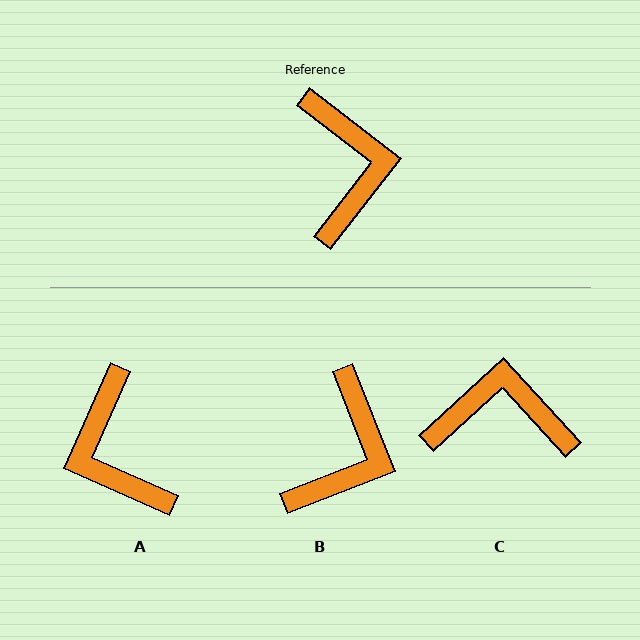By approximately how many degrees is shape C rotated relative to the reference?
Approximately 80 degrees counter-clockwise.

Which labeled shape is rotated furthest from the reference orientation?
A, about 166 degrees away.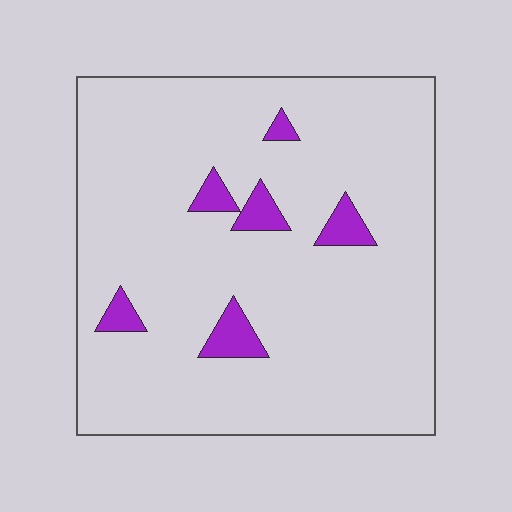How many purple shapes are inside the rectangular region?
6.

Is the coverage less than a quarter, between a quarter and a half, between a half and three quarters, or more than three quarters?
Less than a quarter.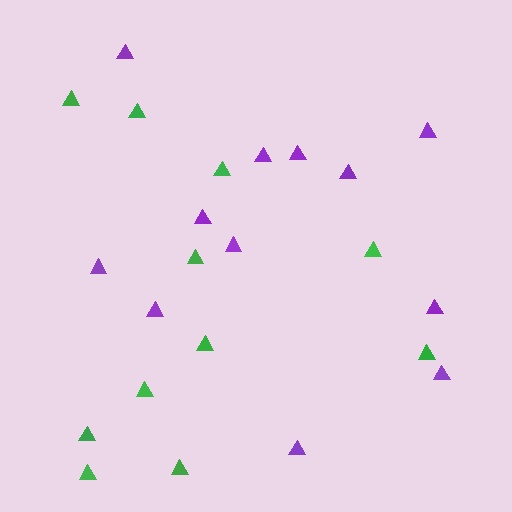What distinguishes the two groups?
There are 2 groups: one group of purple triangles (12) and one group of green triangles (11).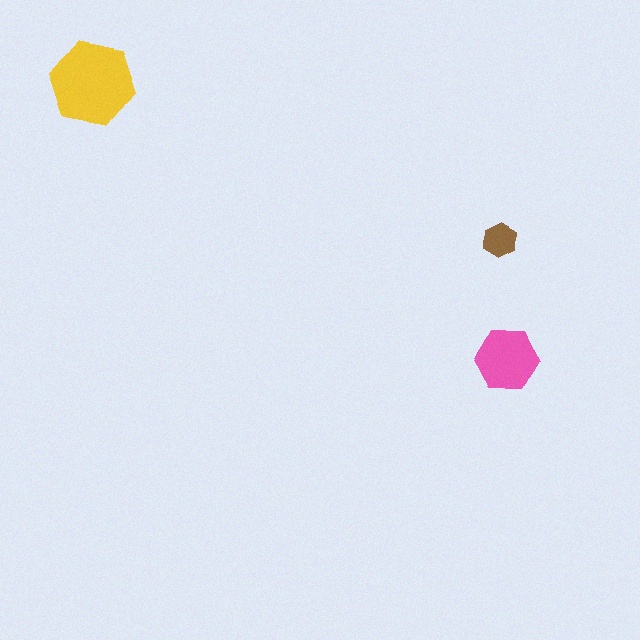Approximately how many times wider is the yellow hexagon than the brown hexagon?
About 2.5 times wider.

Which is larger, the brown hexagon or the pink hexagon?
The pink one.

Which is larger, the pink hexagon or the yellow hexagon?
The yellow one.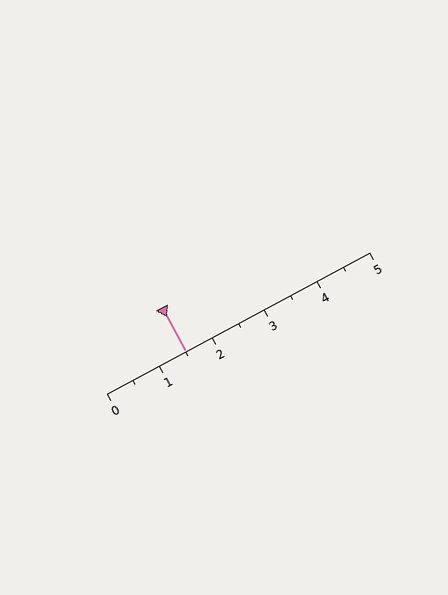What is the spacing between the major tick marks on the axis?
The major ticks are spaced 1 apart.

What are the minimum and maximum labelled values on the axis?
The axis runs from 0 to 5.